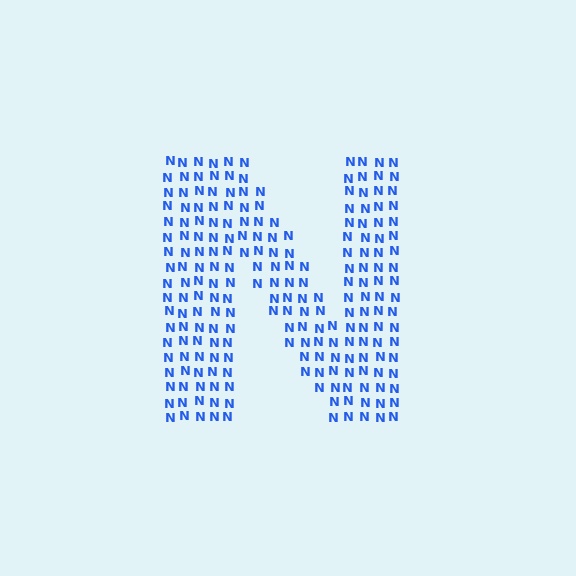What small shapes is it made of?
It is made of small letter N's.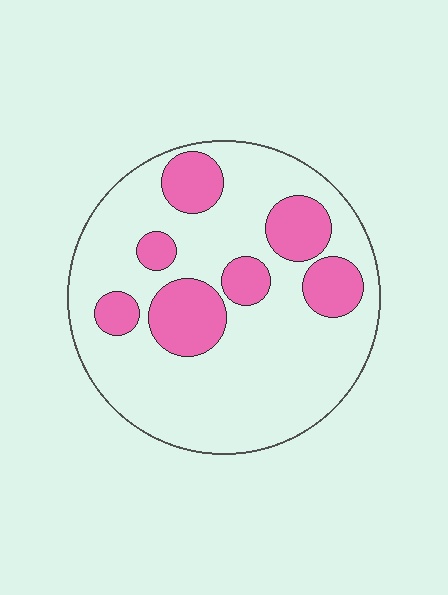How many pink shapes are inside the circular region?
7.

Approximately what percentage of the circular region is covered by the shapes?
Approximately 25%.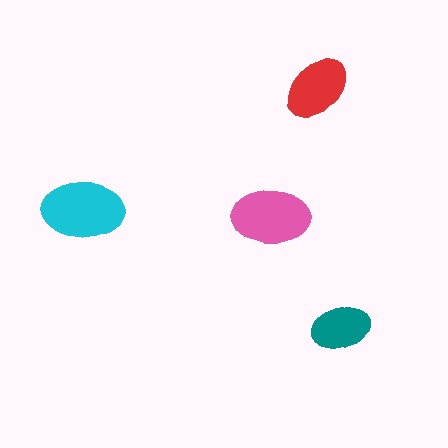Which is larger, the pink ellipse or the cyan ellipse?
The cyan one.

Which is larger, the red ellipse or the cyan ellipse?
The cyan one.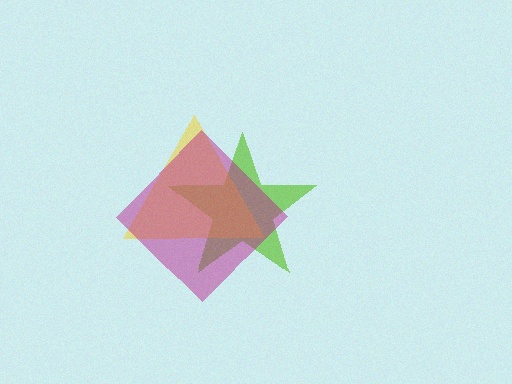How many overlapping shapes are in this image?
There are 3 overlapping shapes in the image.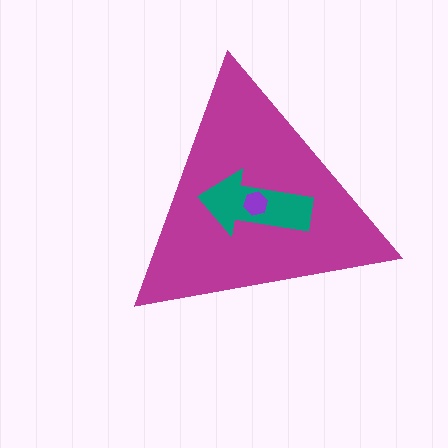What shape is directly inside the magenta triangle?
The teal arrow.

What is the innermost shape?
The purple hexagon.